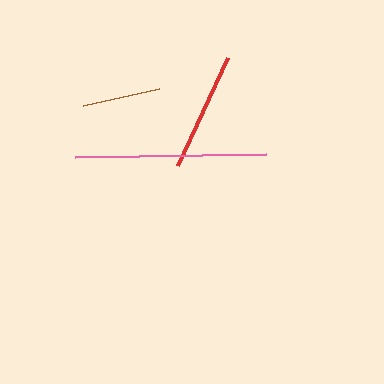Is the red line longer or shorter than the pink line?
The pink line is longer than the red line.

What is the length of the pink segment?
The pink segment is approximately 191 pixels long.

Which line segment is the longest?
The pink line is the longest at approximately 191 pixels.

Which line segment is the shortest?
The brown line is the shortest at approximately 77 pixels.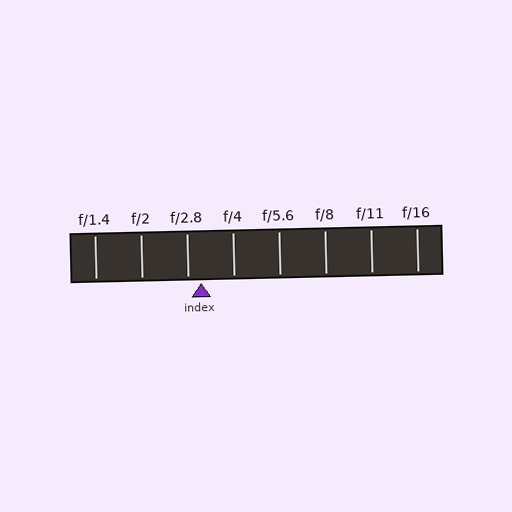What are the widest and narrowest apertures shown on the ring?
The widest aperture shown is f/1.4 and the narrowest is f/16.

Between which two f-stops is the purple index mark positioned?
The index mark is between f/2.8 and f/4.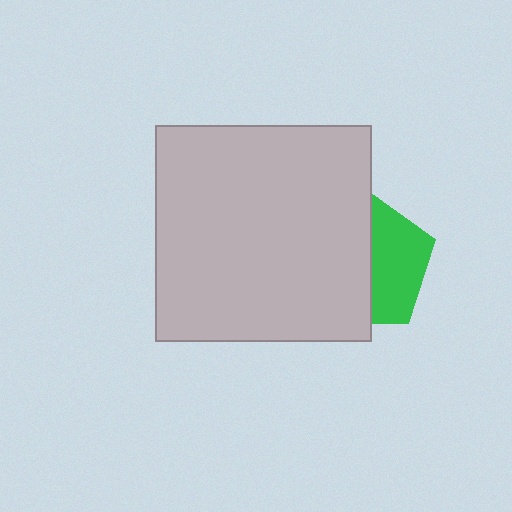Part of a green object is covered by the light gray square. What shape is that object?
It is a pentagon.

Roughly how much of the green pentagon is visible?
A small part of it is visible (roughly 43%).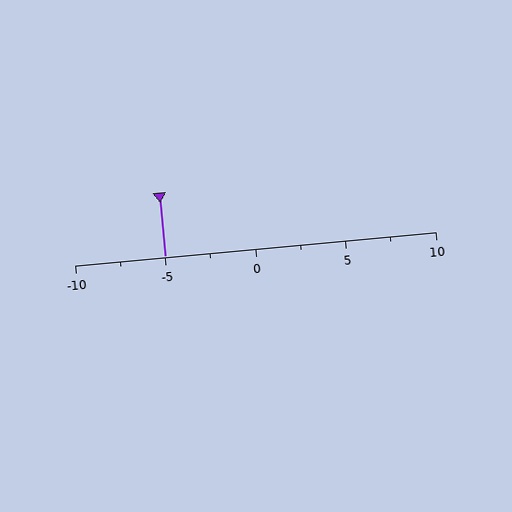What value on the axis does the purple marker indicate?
The marker indicates approximately -5.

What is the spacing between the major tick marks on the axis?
The major ticks are spaced 5 apart.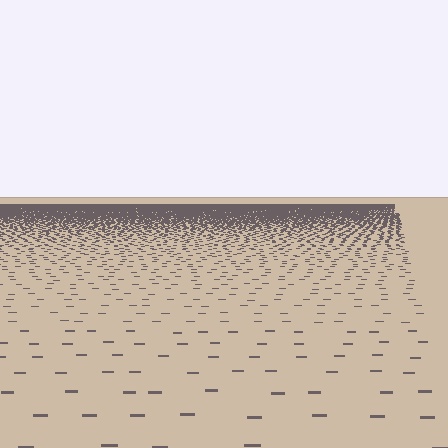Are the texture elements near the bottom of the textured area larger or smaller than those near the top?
Larger. Near the bottom, elements are closer to the viewer and appear at a bigger on-screen size.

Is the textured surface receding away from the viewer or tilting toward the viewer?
The surface is receding away from the viewer. Texture elements get smaller and denser toward the top.